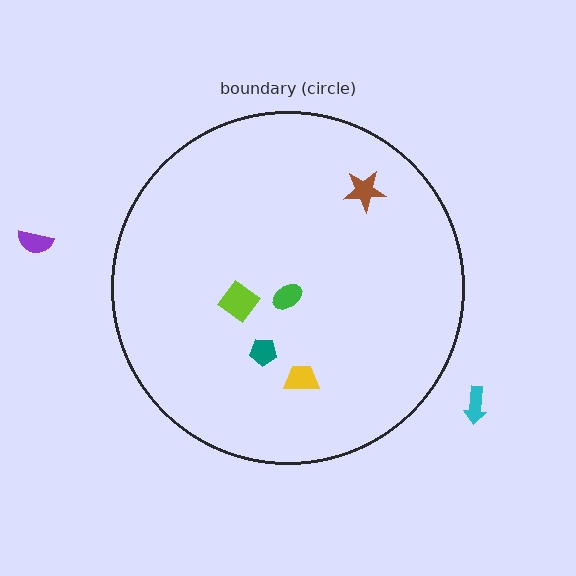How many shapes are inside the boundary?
5 inside, 2 outside.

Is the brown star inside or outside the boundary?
Inside.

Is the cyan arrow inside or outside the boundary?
Outside.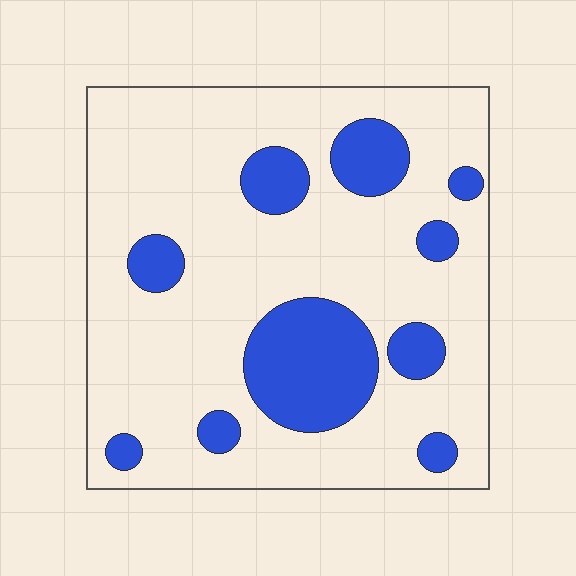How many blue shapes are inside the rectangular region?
10.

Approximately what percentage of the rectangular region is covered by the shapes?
Approximately 20%.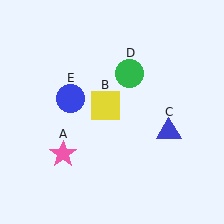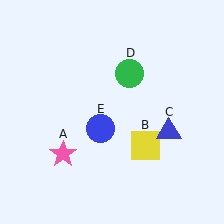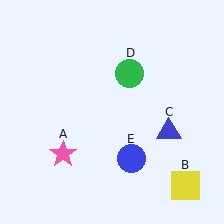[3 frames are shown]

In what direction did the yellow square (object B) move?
The yellow square (object B) moved down and to the right.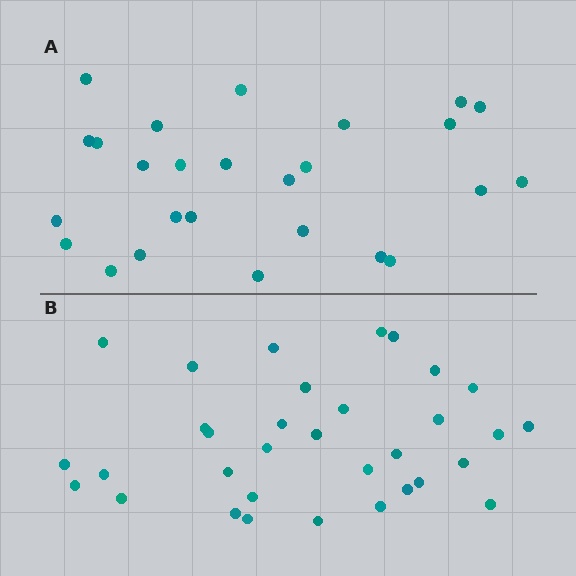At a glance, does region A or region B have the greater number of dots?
Region B (the bottom region) has more dots.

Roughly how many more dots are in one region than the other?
Region B has roughly 8 or so more dots than region A.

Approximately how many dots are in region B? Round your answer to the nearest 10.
About 30 dots. (The exact count is 33, which rounds to 30.)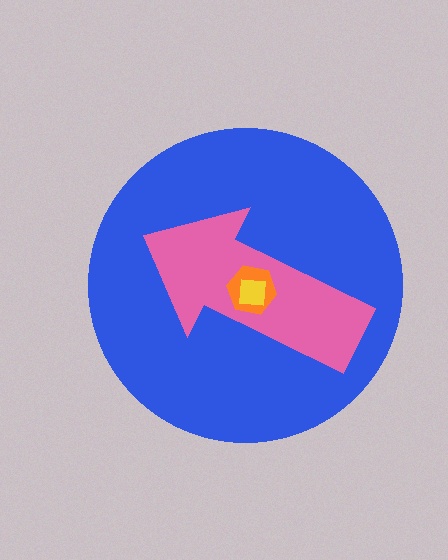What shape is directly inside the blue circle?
The pink arrow.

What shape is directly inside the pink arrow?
The orange hexagon.